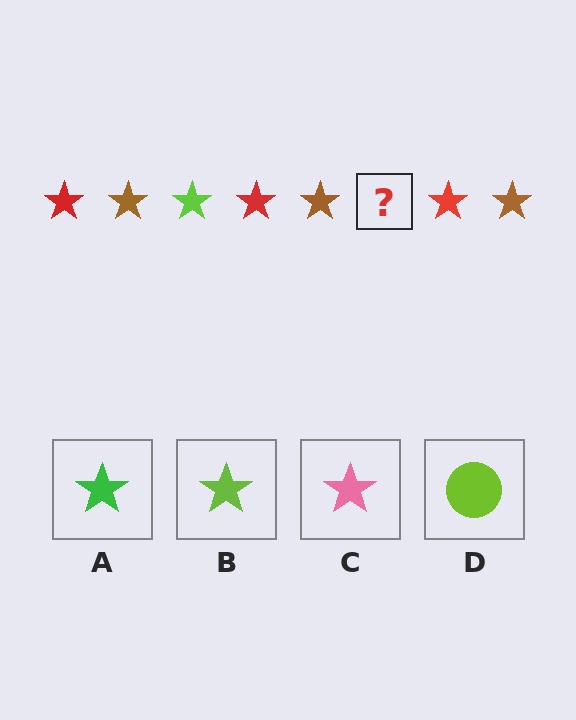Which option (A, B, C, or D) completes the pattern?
B.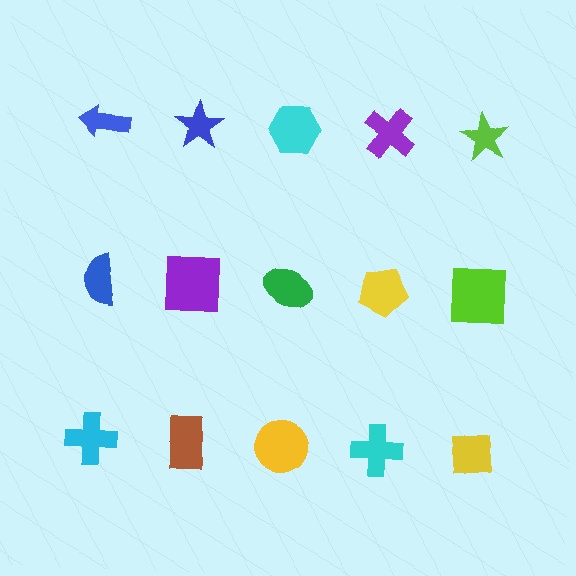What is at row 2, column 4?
A yellow pentagon.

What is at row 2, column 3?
A green ellipse.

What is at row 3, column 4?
A cyan cross.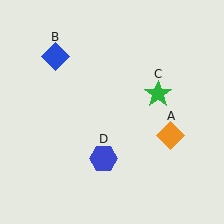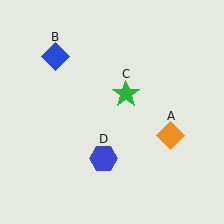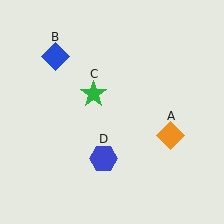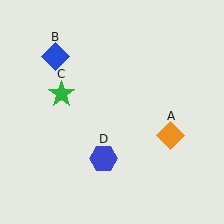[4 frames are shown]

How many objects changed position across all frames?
1 object changed position: green star (object C).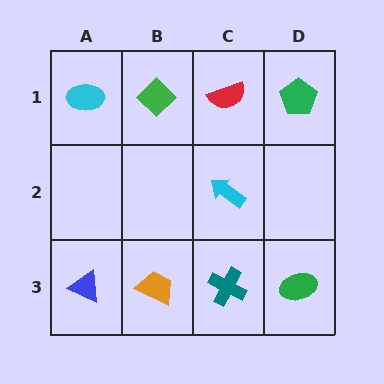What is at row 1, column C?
A red semicircle.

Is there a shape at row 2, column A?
No, that cell is empty.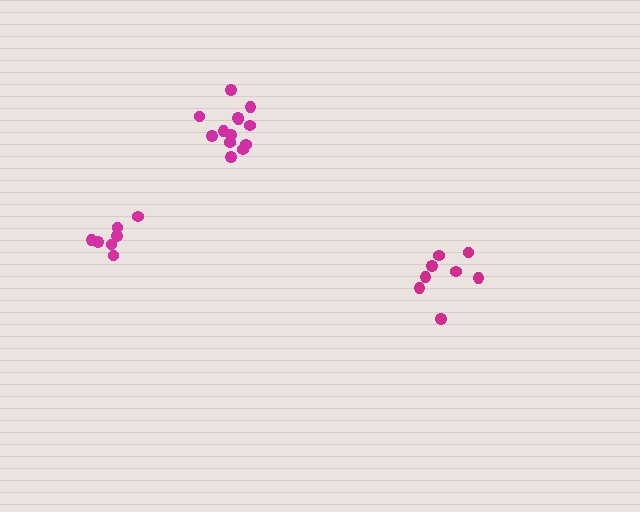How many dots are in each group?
Group 1: 8 dots, Group 2: 13 dots, Group 3: 7 dots (28 total).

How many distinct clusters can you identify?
There are 3 distinct clusters.